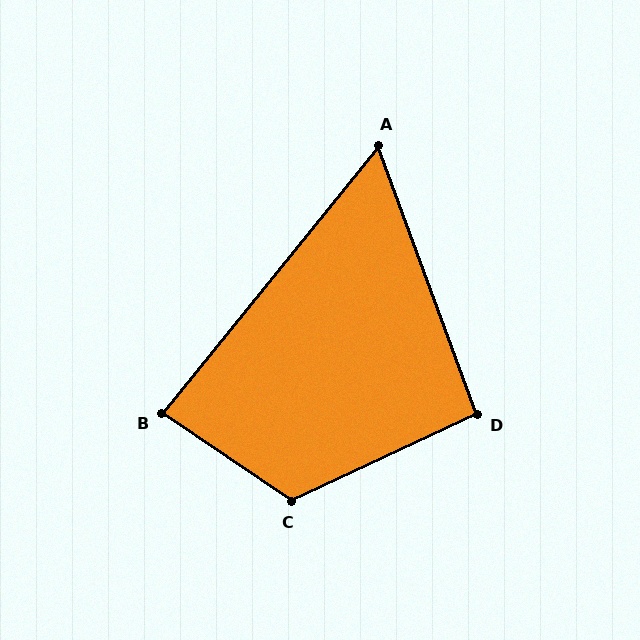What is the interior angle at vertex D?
Approximately 95 degrees (approximately right).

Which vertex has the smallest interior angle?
A, at approximately 59 degrees.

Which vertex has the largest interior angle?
C, at approximately 121 degrees.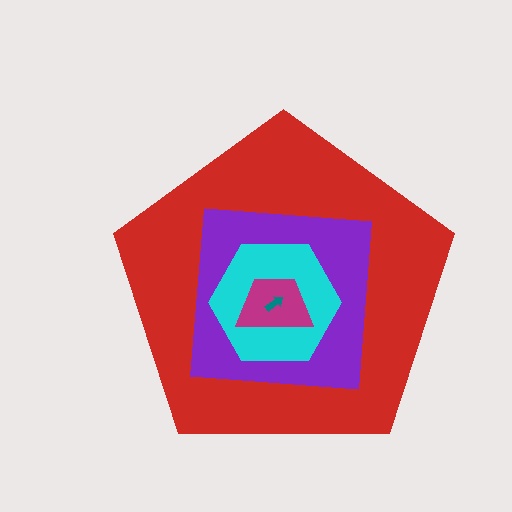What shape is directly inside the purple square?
The cyan hexagon.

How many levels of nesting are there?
5.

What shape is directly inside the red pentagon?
The purple square.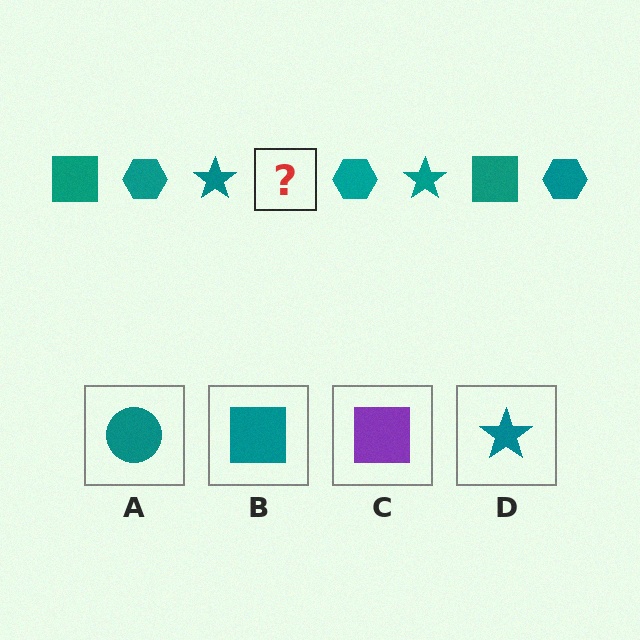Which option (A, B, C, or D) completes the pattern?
B.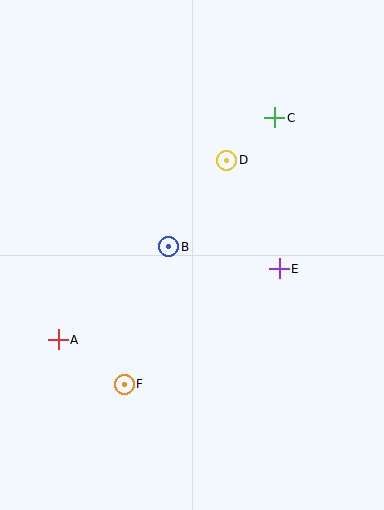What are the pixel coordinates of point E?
Point E is at (279, 269).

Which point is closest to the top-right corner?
Point C is closest to the top-right corner.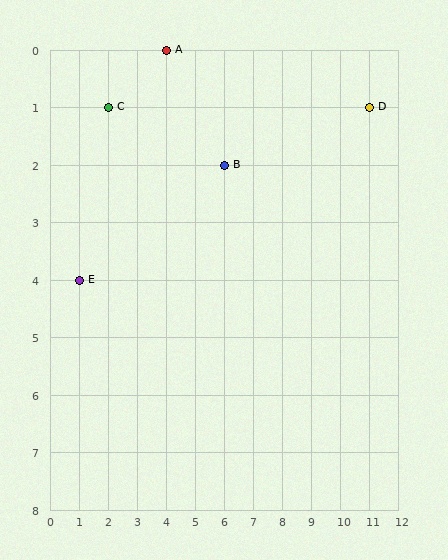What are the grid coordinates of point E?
Point E is at grid coordinates (1, 4).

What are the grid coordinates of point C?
Point C is at grid coordinates (2, 1).